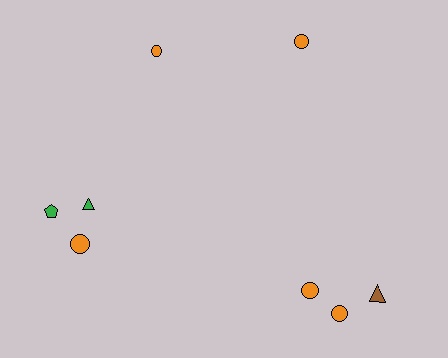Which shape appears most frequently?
Circle, with 5 objects.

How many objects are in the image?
There are 8 objects.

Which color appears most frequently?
Orange, with 5 objects.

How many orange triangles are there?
There are no orange triangles.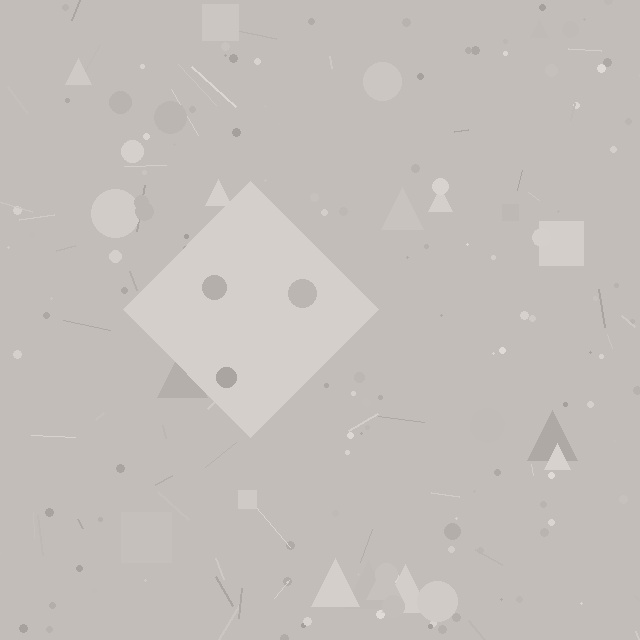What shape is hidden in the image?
A diamond is hidden in the image.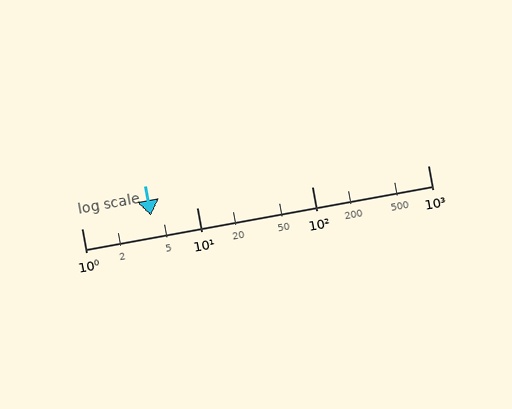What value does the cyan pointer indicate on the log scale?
The pointer indicates approximately 4.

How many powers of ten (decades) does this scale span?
The scale spans 3 decades, from 1 to 1000.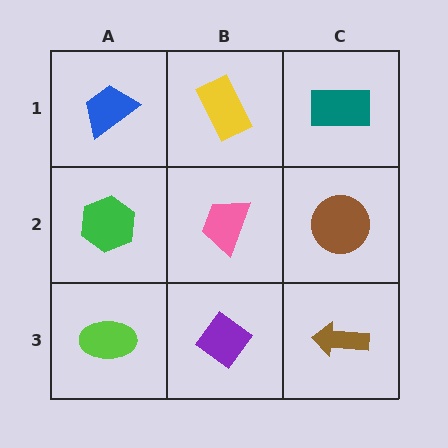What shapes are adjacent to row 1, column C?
A brown circle (row 2, column C), a yellow rectangle (row 1, column B).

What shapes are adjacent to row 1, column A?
A green hexagon (row 2, column A), a yellow rectangle (row 1, column B).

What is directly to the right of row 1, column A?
A yellow rectangle.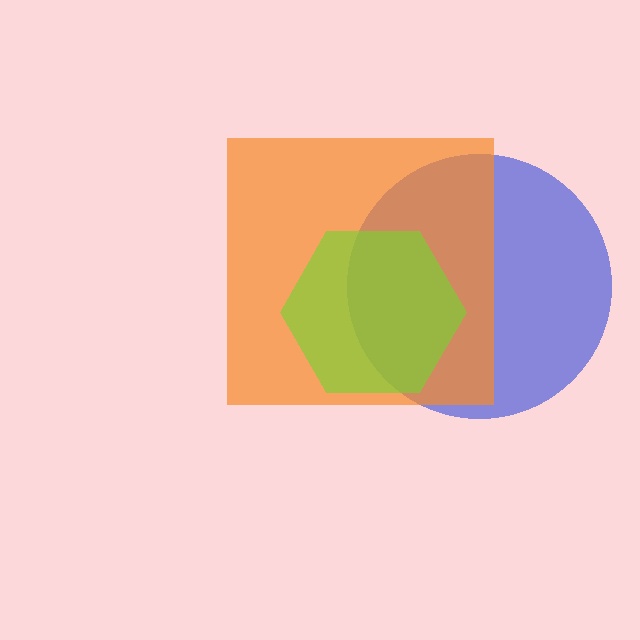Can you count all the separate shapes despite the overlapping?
Yes, there are 3 separate shapes.